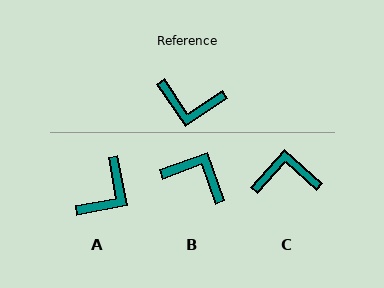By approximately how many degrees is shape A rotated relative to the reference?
Approximately 67 degrees counter-clockwise.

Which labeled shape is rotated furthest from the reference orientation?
B, about 166 degrees away.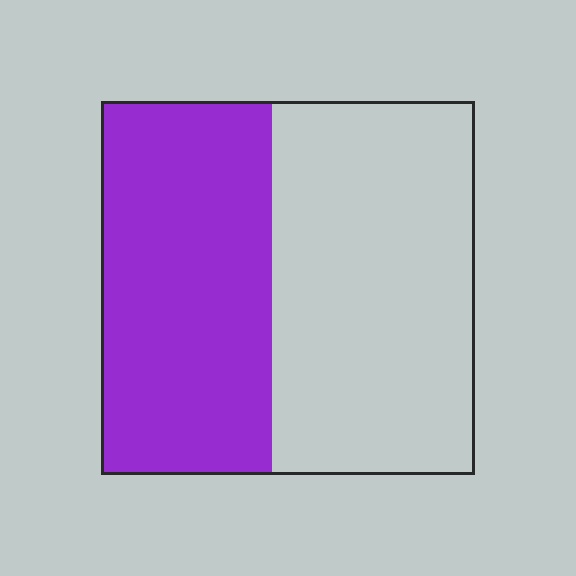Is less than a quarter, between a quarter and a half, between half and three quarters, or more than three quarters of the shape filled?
Between a quarter and a half.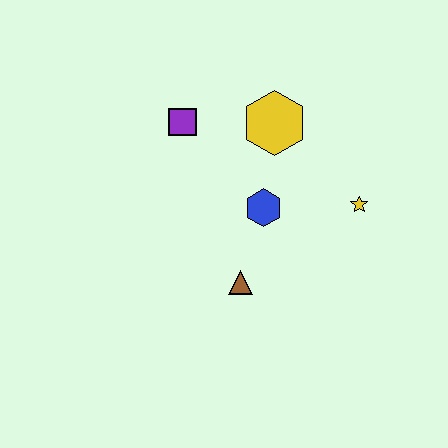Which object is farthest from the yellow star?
The purple square is farthest from the yellow star.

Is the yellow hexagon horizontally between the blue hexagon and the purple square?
No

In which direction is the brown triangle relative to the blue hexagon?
The brown triangle is below the blue hexagon.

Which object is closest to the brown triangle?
The blue hexagon is closest to the brown triangle.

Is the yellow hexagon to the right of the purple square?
Yes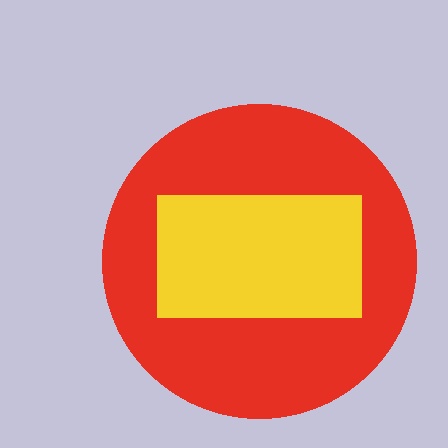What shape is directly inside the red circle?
The yellow rectangle.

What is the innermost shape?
The yellow rectangle.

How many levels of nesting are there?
2.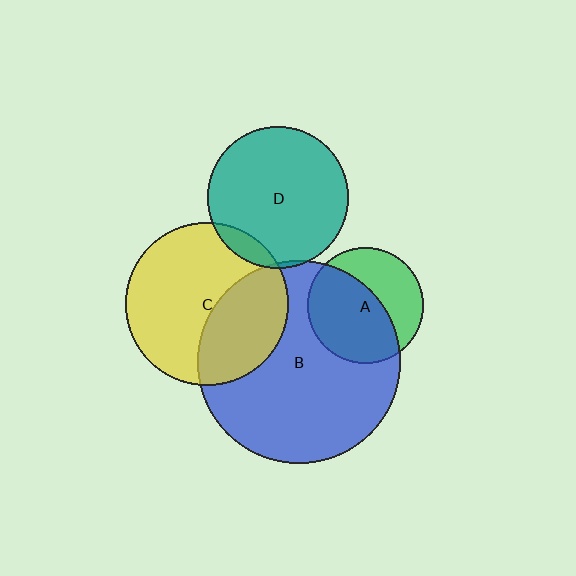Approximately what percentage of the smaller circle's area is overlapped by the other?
Approximately 60%.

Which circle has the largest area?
Circle B (blue).